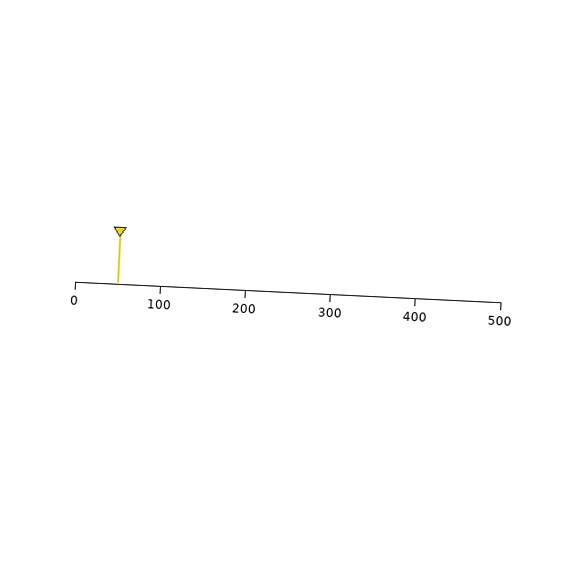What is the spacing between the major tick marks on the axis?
The major ticks are spaced 100 apart.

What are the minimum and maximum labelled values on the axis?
The axis runs from 0 to 500.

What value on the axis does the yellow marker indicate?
The marker indicates approximately 50.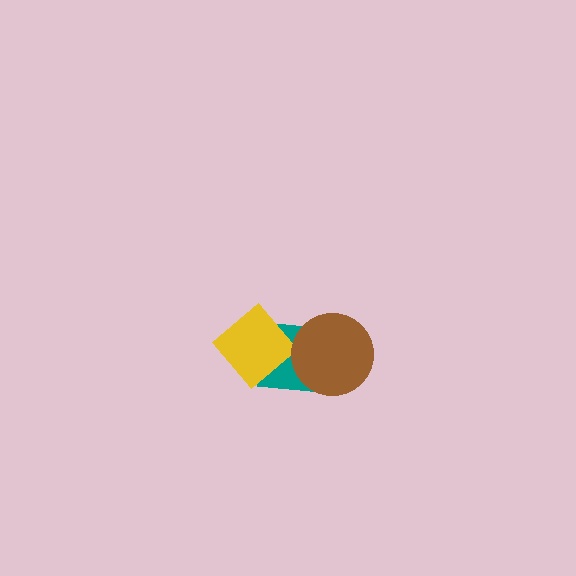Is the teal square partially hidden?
Yes, it is partially covered by another shape.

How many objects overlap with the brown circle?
1 object overlaps with the brown circle.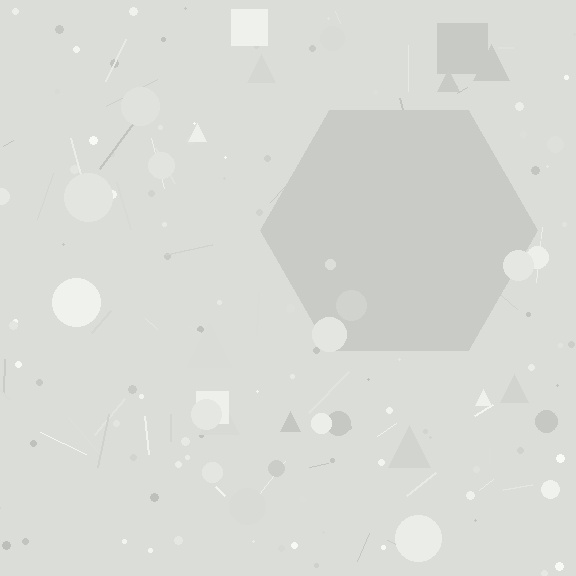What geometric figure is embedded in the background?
A hexagon is embedded in the background.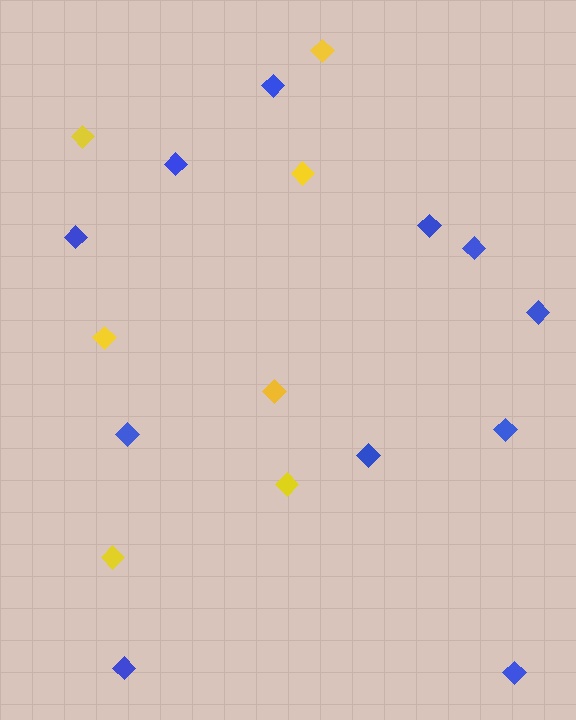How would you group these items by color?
There are 2 groups: one group of blue diamonds (11) and one group of yellow diamonds (7).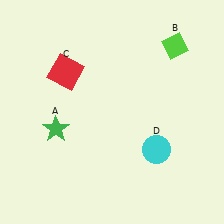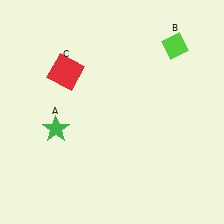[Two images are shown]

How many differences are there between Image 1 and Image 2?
There is 1 difference between the two images.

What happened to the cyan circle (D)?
The cyan circle (D) was removed in Image 2. It was in the bottom-right area of Image 1.